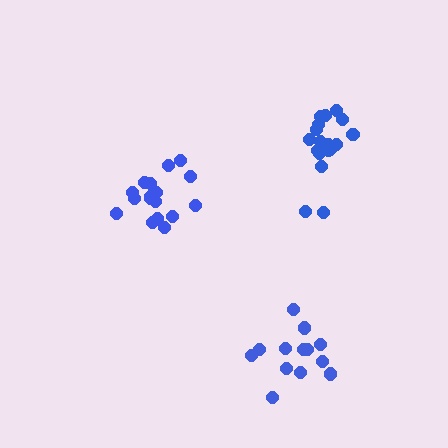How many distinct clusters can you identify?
There are 3 distinct clusters.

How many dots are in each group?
Group 1: 17 dots, Group 2: 13 dots, Group 3: 18 dots (48 total).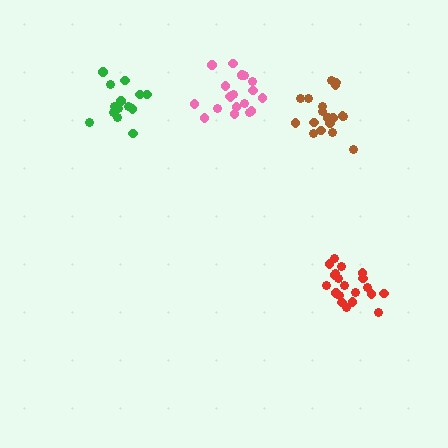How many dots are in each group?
Group 1: 20 dots, Group 2: 20 dots, Group 3: 14 dots, Group 4: 18 dots (72 total).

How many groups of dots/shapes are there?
There are 4 groups.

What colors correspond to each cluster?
The clusters are colored: red, pink, green, brown.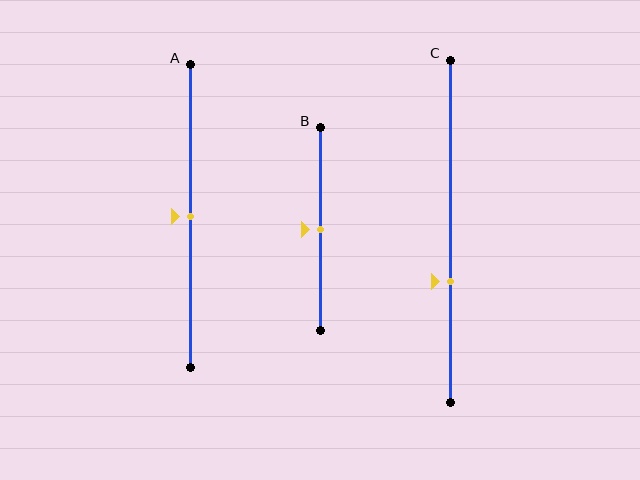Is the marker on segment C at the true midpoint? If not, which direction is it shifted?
No, the marker on segment C is shifted downward by about 15% of the segment length.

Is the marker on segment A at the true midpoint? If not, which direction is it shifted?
Yes, the marker on segment A is at the true midpoint.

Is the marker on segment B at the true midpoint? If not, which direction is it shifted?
Yes, the marker on segment B is at the true midpoint.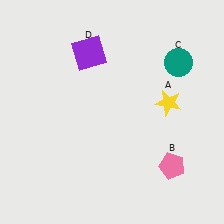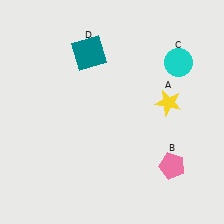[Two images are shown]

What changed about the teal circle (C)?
In Image 1, C is teal. In Image 2, it changed to cyan.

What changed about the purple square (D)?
In Image 1, D is purple. In Image 2, it changed to teal.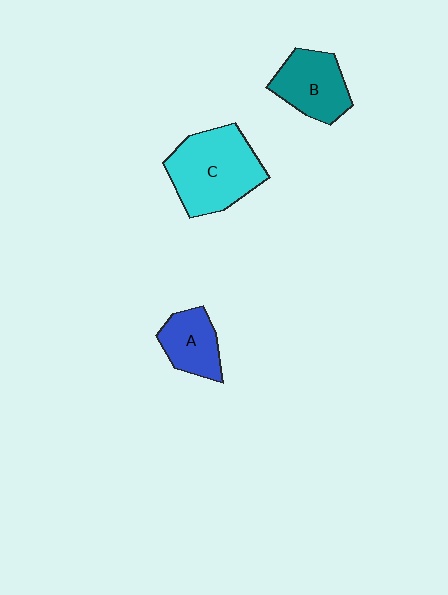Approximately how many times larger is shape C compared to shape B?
Approximately 1.5 times.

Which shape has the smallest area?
Shape A (blue).